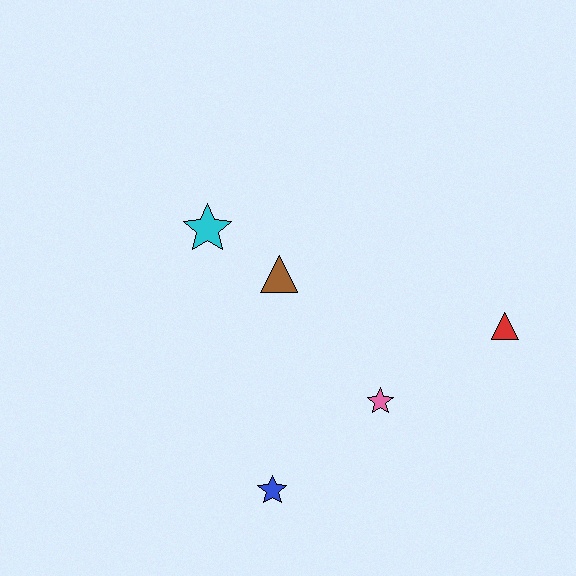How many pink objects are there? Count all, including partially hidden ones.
There is 1 pink object.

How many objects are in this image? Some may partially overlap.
There are 5 objects.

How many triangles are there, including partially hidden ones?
There are 2 triangles.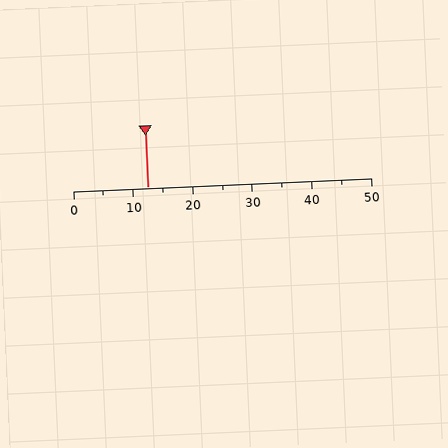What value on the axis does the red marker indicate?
The marker indicates approximately 12.5.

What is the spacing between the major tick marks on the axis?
The major ticks are spaced 10 apart.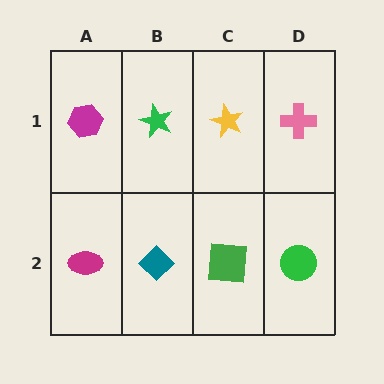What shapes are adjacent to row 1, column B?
A teal diamond (row 2, column B), a magenta hexagon (row 1, column A), a yellow star (row 1, column C).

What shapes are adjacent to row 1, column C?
A green square (row 2, column C), a green star (row 1, column B), a pink cross (row 1, column D).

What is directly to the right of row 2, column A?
A teal diamond.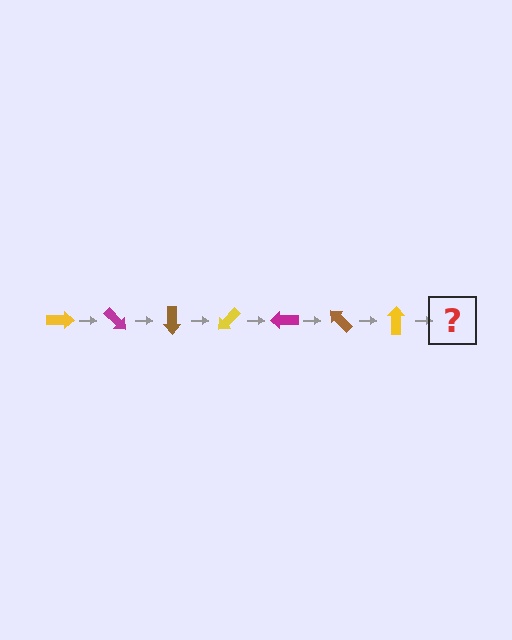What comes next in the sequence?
The next element should be a magenta arrow, rotated 315 degrees from the start.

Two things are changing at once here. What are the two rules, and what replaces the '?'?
The two rules are that it rotates 45 degrees each step and the color cycles through yellow, magenta, and brown. The '?' should be a magenta arrow, rotated 315 degrees from the start.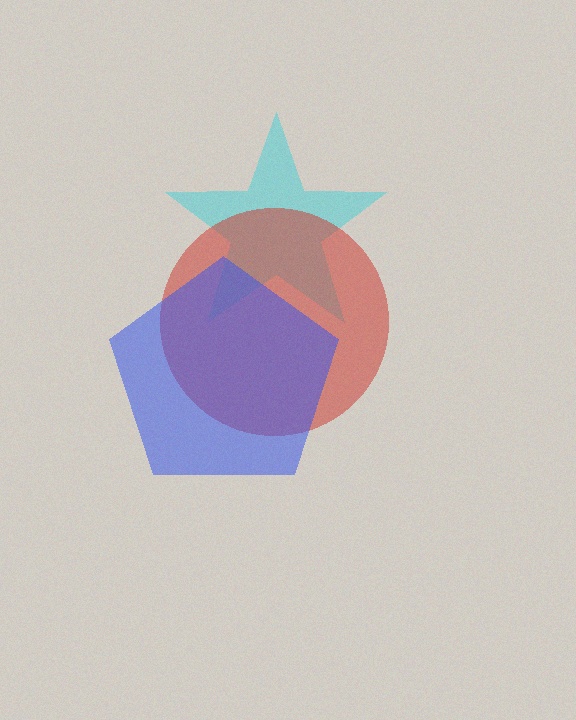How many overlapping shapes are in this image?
There are 3 overlapping shapes in the image.